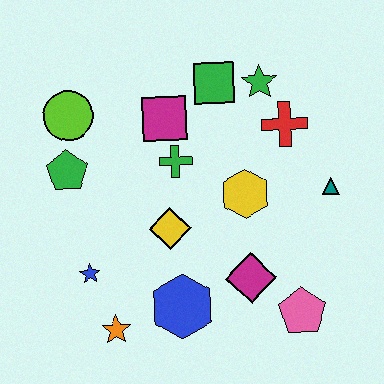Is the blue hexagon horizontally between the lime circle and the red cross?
Yes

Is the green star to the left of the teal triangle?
Yes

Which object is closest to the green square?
The green star is closest to the green square.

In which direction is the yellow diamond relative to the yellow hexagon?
The yellow diamond is to the left of the yellow hexagon.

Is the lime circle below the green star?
Yes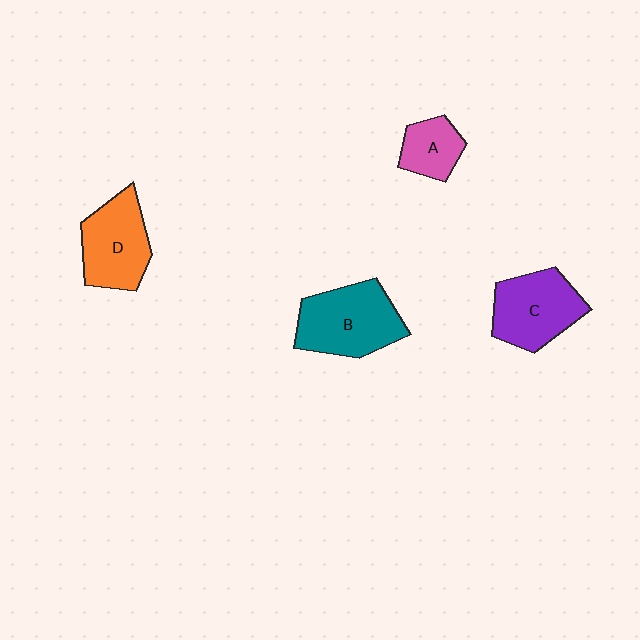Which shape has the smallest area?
Shape A (pink).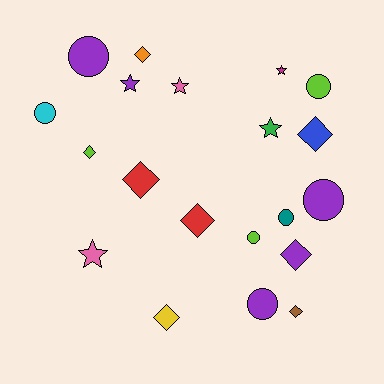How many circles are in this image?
There are 7 circles.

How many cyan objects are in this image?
There is 1 cyan object.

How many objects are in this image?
There are 20 objects.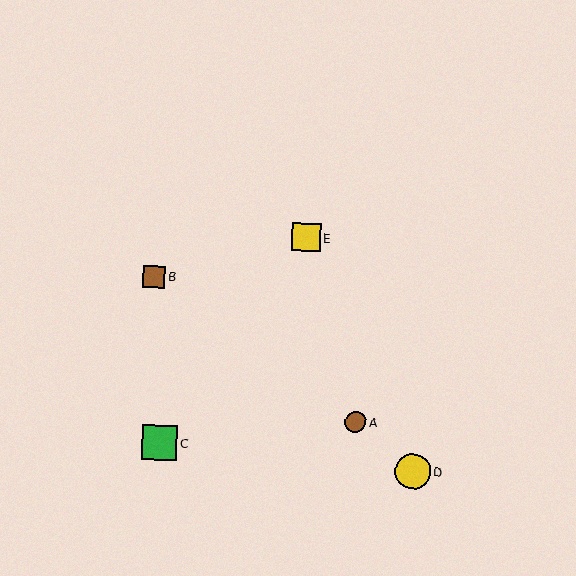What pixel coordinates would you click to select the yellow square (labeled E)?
Click at (306, 237) to select the yellow square E.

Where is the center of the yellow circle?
The center of the yellow circle is at (413, 472).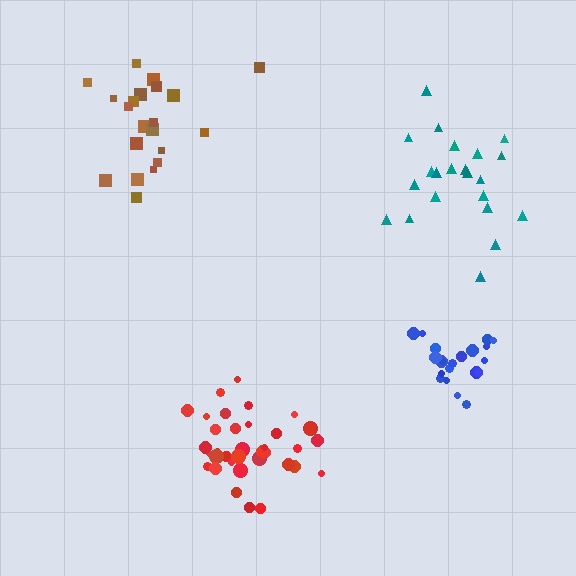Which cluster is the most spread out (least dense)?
Teal.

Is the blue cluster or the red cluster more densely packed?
Blue.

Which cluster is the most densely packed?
Blue.